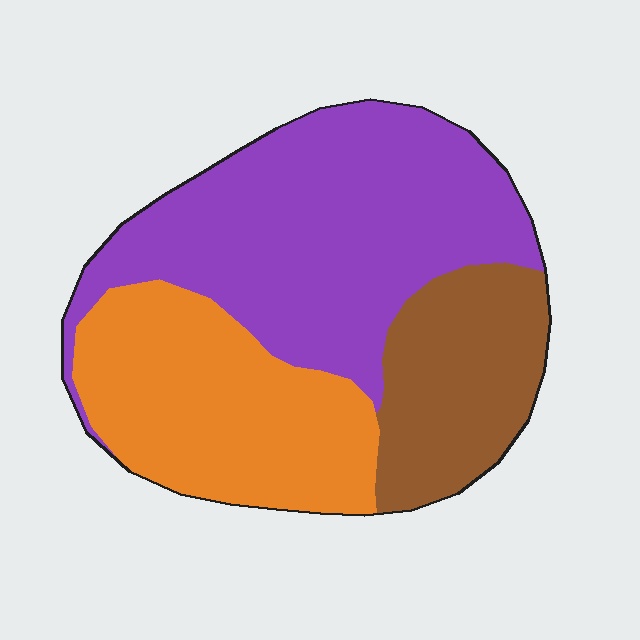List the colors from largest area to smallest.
From largest to smallest: purple, orange, brown.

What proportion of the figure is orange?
Orange covers about 30% of the figure.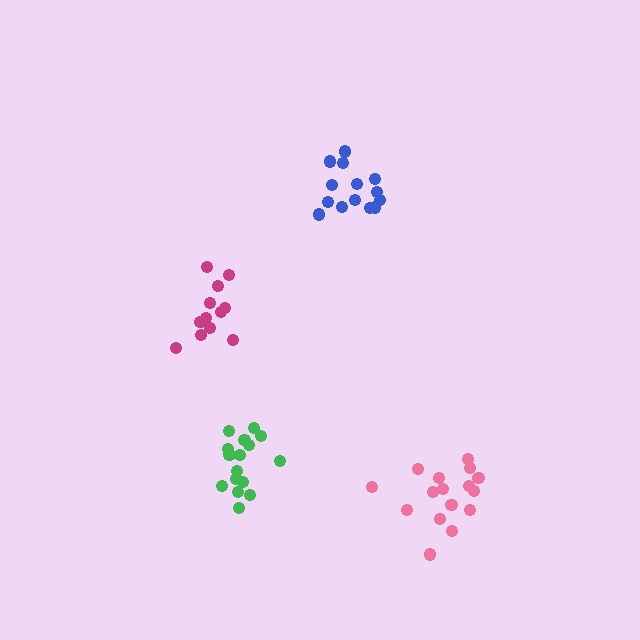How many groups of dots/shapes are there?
There are 4 groups.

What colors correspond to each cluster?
The clusters are colored: green, magenta, blue, pink.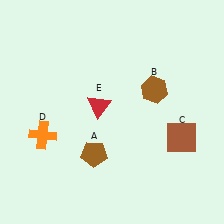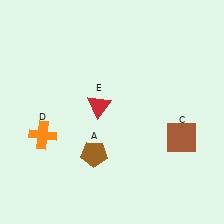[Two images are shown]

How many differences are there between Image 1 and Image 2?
There is 1 difference between the two images.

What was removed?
The brown hexagon (B) was removed in Image 2.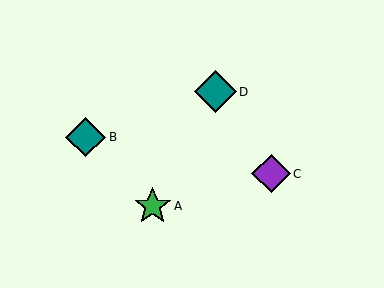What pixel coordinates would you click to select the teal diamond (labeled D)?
Click at (215, 92) to select the teal diamond D.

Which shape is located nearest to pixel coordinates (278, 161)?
The purple diamond (labeled C) at (271, 174) is nearest to that location.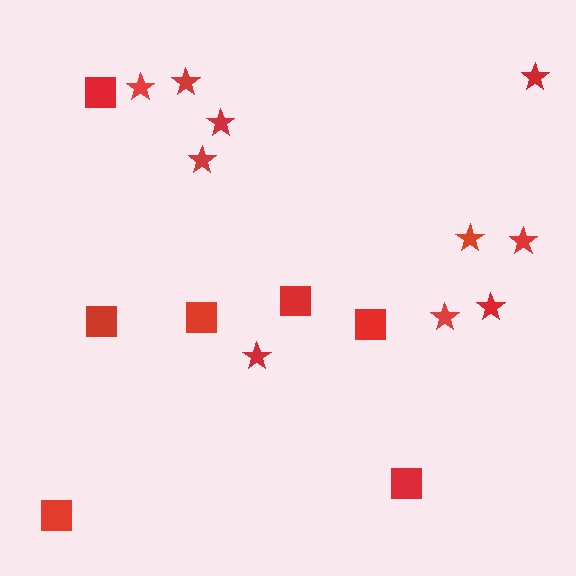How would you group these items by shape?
There are 2 groups: one group of stars (10) and one group of squares (7).